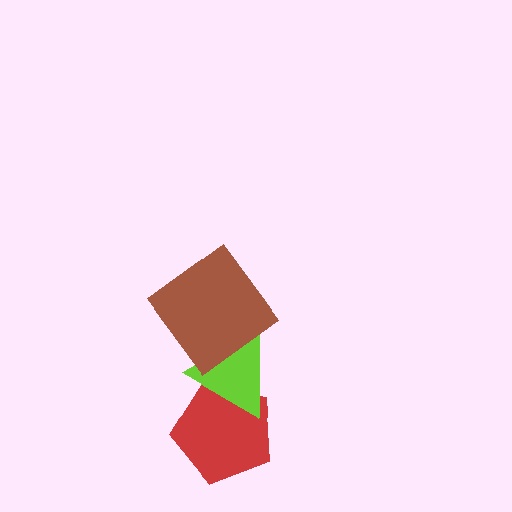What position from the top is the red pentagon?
The red pentagon is 3rd from the top.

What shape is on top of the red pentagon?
The lime triangle is on top of the red pentagon.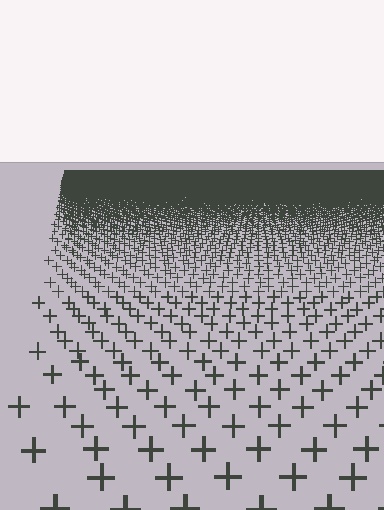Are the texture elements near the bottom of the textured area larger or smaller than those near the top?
Larger. Near the bottom, elements are closer to the viewer and appear at a bigger on-screen size.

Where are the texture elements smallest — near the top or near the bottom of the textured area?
Near the top.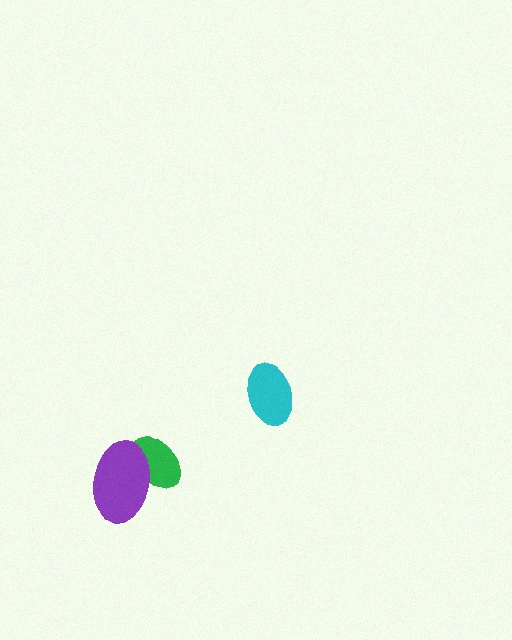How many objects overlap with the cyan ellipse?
0 objects overlap with the cyan ellipse.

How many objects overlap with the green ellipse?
1 object overlaps with the green ellipse.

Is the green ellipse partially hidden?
Yes, it is partially covered by another shape.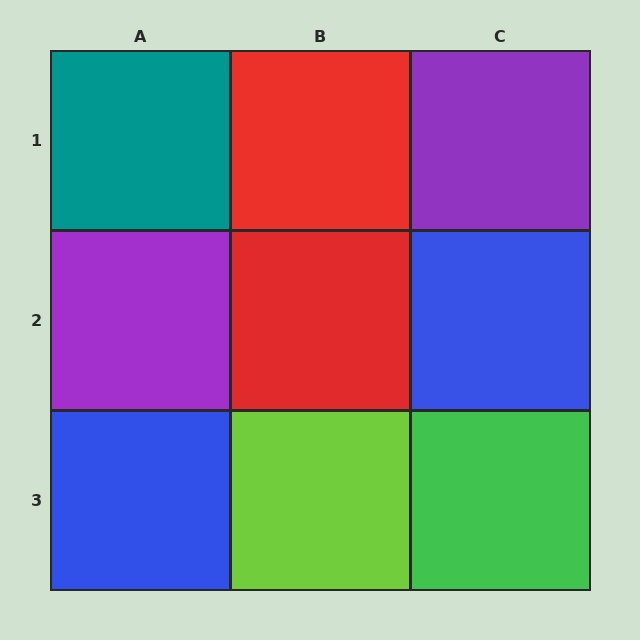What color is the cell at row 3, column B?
Lime.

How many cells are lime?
1 cell is lime.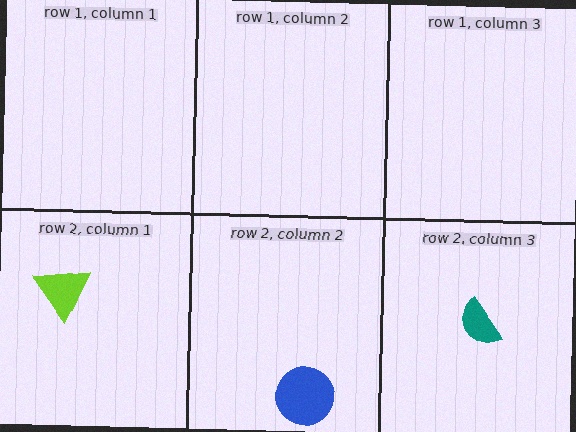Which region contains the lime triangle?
The row 2, column 1 region.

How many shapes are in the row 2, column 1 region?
1.